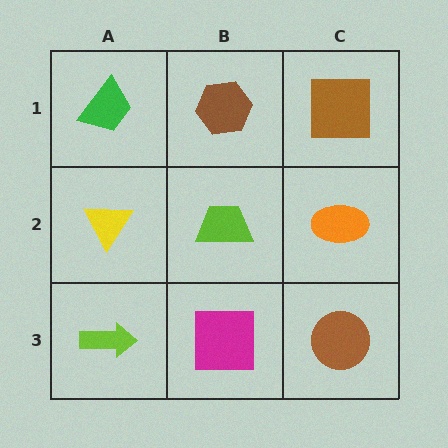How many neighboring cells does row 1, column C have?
2.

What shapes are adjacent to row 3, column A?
A yellow triangle (row 2, column A), a magenta square (row 3, column B).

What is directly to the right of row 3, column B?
A brown circle.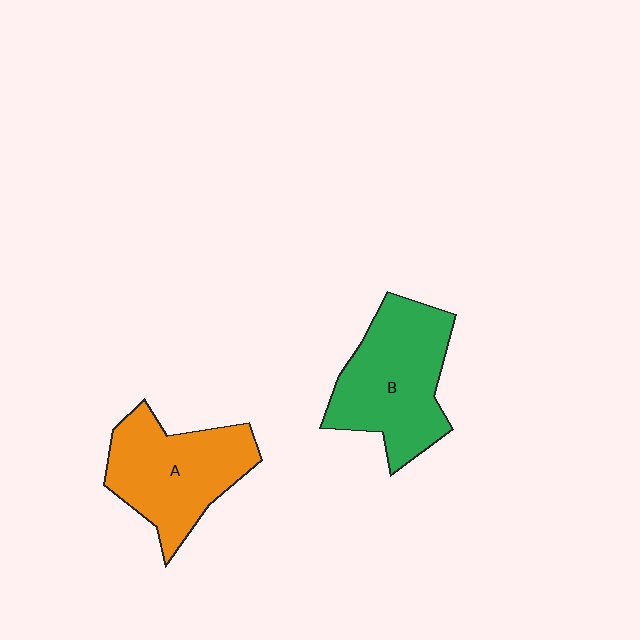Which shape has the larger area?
Shape B (green).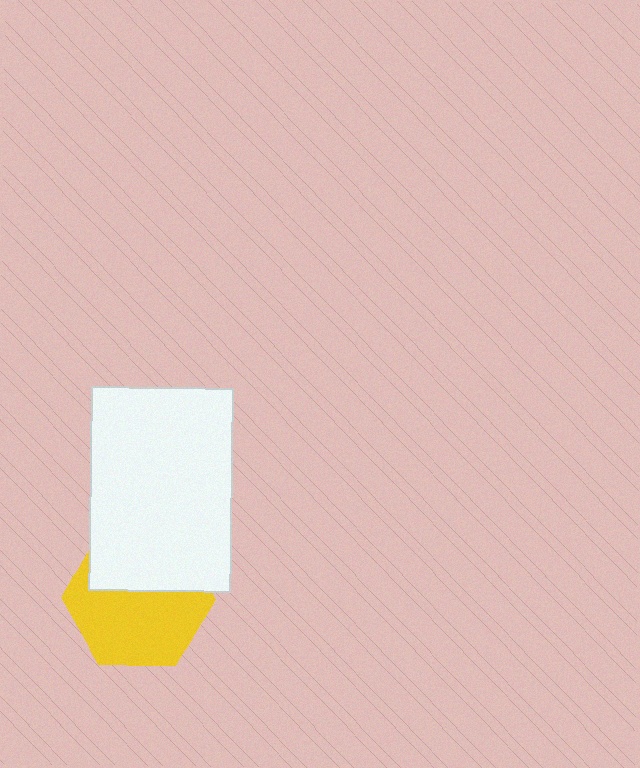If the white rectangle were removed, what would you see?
You would see the complete yellow hexagon.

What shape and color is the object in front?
The object in front is a white rectangle.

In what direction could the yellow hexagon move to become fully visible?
The yellow hexagon could move down. That would shift it out from behind the white rectangle entirely.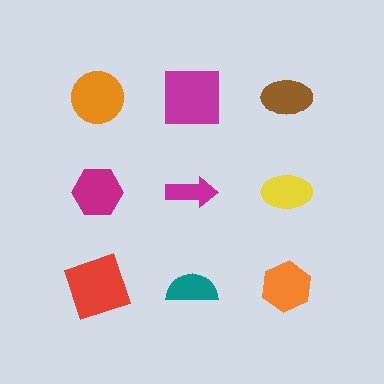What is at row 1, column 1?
An orange circle.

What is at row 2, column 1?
A magenta hexagon.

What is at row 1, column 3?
A brown ellipse.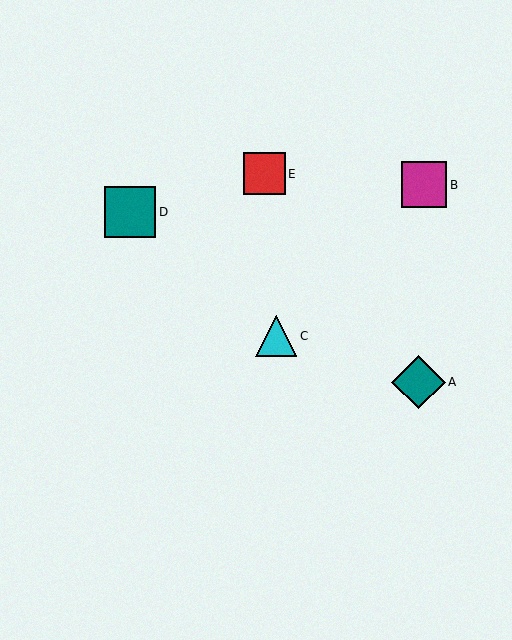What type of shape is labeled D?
Shape D is a teal square.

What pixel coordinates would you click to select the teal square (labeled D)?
Click at (130, 212) to select the teal square D.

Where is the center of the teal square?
The center of the teal square is at (130, 212).